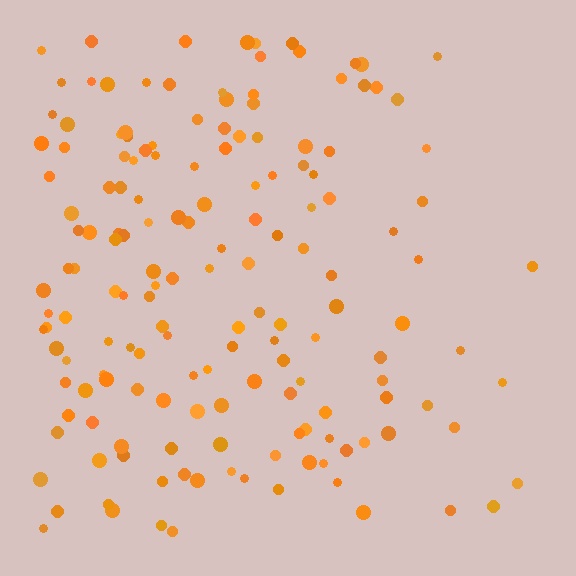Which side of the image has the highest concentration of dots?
The left.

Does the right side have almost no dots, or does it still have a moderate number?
Still a moderate number, just noticeably fewer than the left.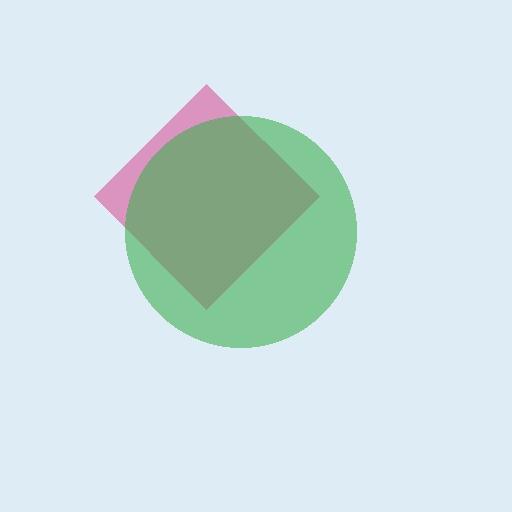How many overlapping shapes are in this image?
There are 2 overlapping shapes in the image.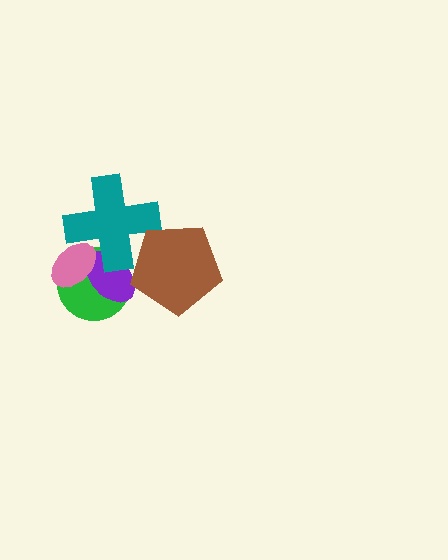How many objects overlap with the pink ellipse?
3 objects overlap with the pink ellipse.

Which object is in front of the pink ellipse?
The teal cross is in front of the pink ellipse.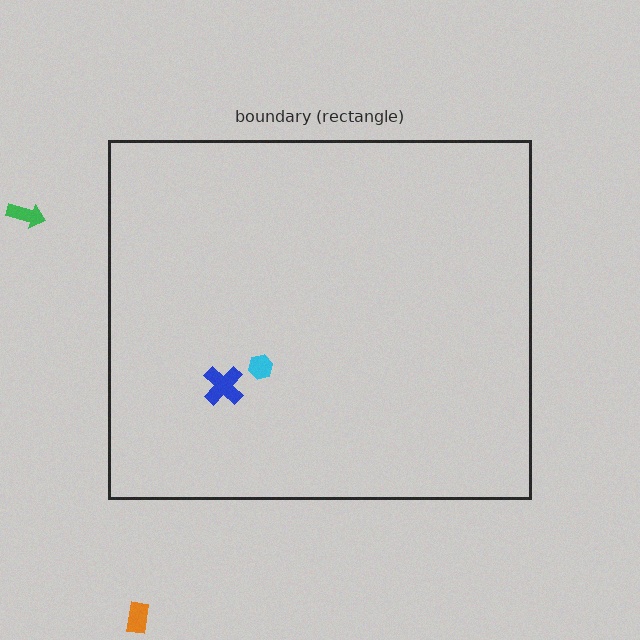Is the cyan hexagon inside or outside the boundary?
Inside.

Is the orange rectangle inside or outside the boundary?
Outside.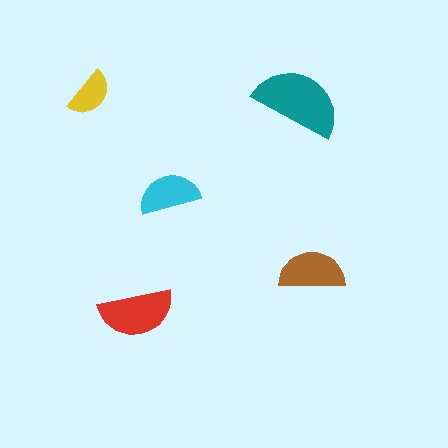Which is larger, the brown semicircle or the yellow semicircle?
The brown one.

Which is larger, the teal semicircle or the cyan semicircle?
The teal one.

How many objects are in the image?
There are 5 objects in the image.